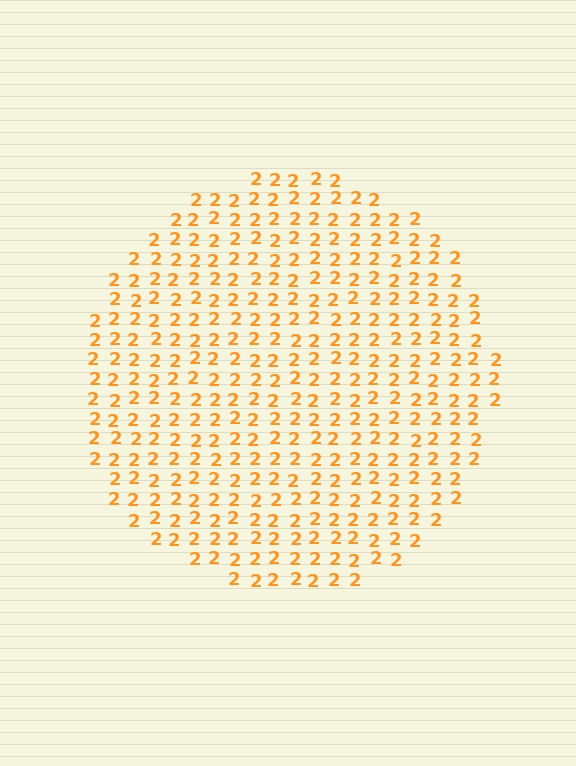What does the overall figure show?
The overall figure shows a circle.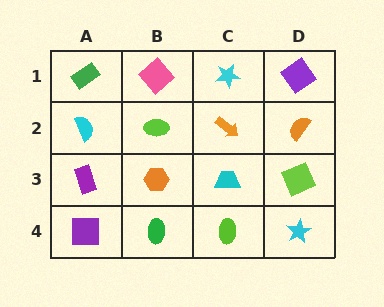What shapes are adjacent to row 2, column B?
A pink diamond (row 1, column B), an orange hexagon (row 3, column B), a cyan semicircle (row 2, column A), an orange arrow (row 2, column C).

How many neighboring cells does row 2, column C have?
4.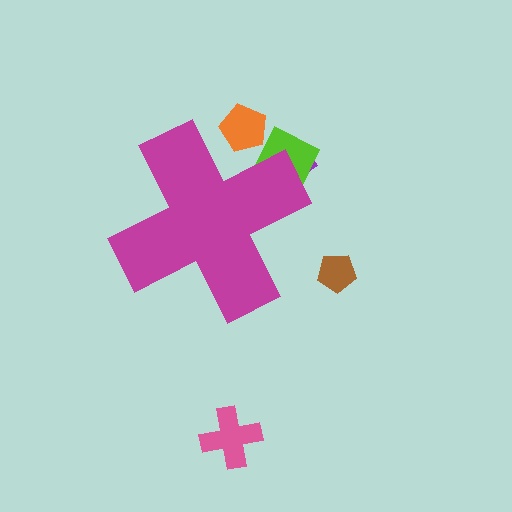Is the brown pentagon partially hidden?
No, the brown pentagon is fully visible.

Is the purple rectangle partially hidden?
Yes, the purple rectangle is partially hidden behind the magenta cross.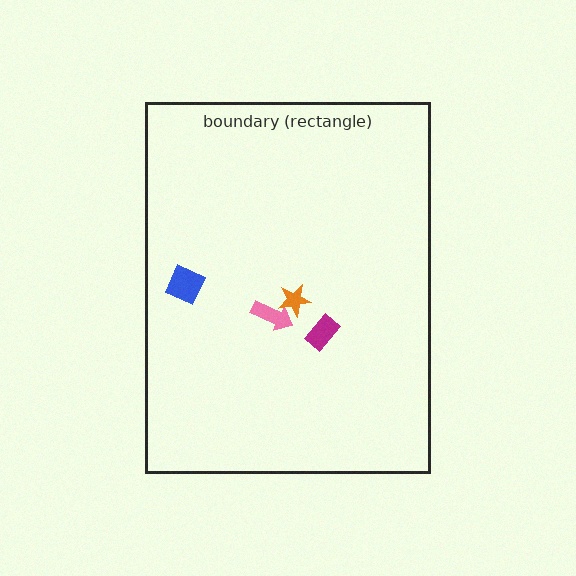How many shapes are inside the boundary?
4 inside, 0 outside.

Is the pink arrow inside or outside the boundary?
Inside.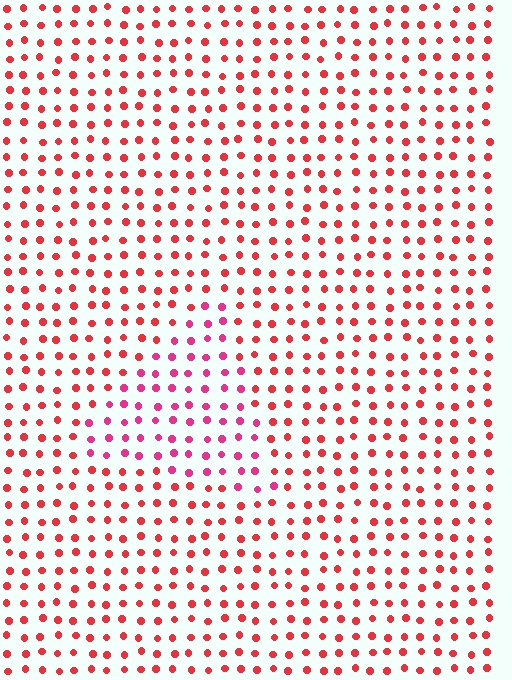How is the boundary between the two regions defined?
The boundary is defined purely by a slight shift in hue (about 26 degrees). Spacing, size, and orientation are identical on both sides.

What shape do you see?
I see a triangle.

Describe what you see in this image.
The image is filled with small red elements in a uniform arrangement. A triangle-shaped region is visible where the elements are tinted to a slightly different hue, forming a subtle color boundary.